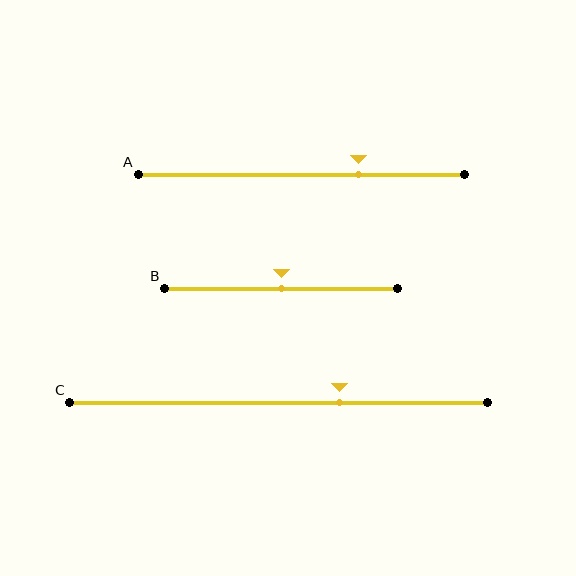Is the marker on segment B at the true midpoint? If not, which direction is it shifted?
Yes, the marker on segment B is at the true midpoint.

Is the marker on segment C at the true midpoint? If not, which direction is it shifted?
No, the marker on segment C is shifted to the right by about 15% of the segment length.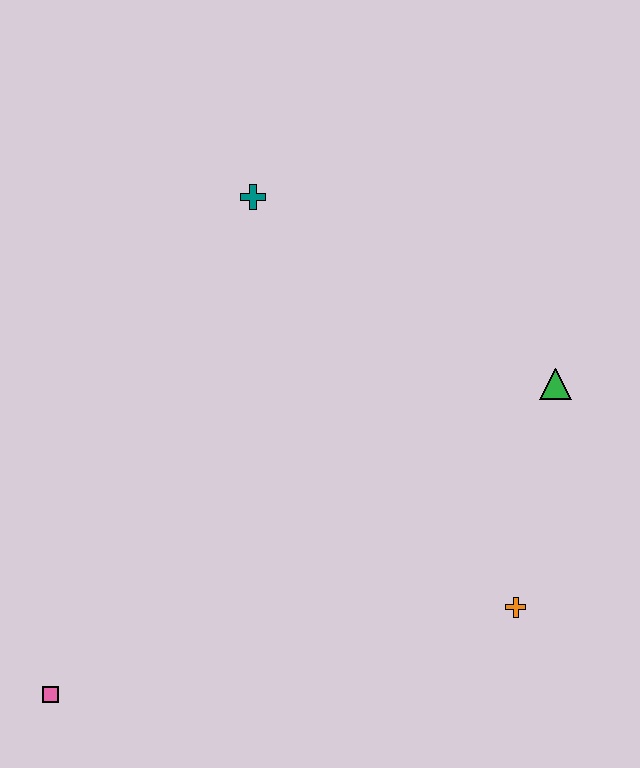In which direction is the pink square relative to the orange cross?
The pink square is to the left of the orange cross.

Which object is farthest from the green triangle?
The pink square is farthest from the green triangle.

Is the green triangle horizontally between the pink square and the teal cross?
No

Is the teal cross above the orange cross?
Yes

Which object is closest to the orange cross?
The green triangle is closest to the orange cross.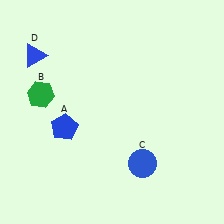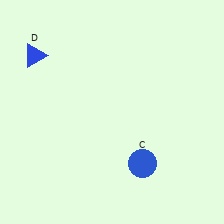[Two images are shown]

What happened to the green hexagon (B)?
The green hexagon (B) was removed in Image 2. It was in the top-left area of Image 1.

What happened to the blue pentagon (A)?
The blue pentagon (A) was removed in Image 2. It was in the bottom-left area of Image 1.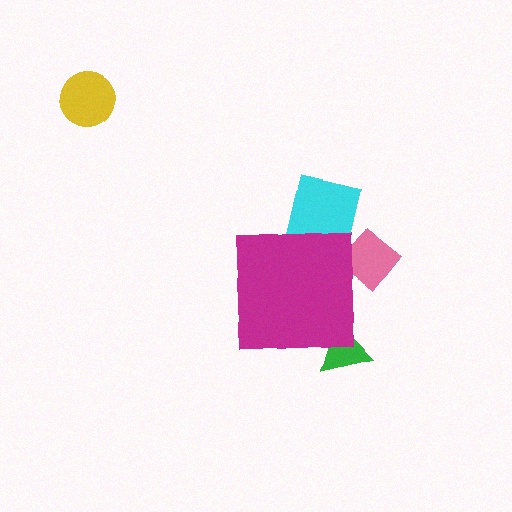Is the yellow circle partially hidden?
No, the yellow circle is fully visible.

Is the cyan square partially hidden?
Yes, the cyan square is partially hidden behind the magenta square.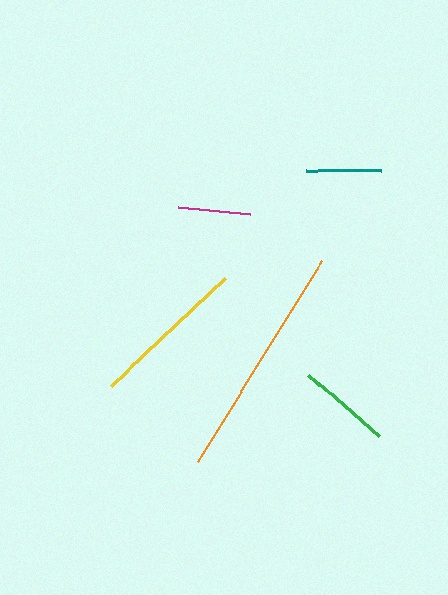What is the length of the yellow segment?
The yellow segment is approximately 156 pixels long.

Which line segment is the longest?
The orange line is the longest at approximately 235 pixels.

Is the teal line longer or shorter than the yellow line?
The yellow line is longer than the teal line.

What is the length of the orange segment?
The orange segment is approximately 235 pixels long.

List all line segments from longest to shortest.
From longest to shortest: orange, yellow, green, teal, magenta.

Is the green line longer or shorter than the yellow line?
The yellow line is longer than the green line.